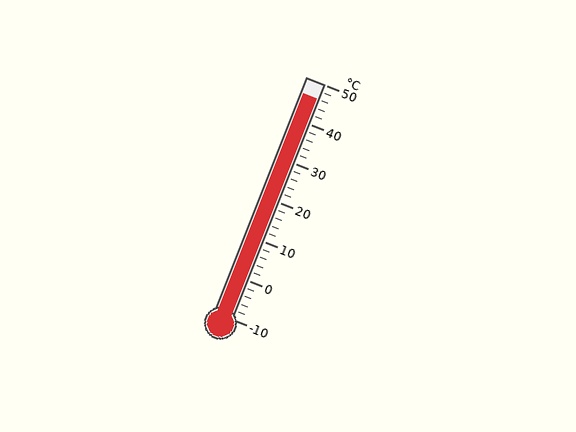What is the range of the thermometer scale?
The thermometer scale ranges from -10°C to 50°C.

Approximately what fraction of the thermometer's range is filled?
The thermometer is filled to approximately 95% of its range.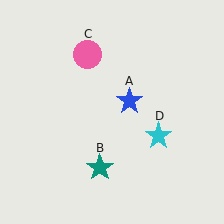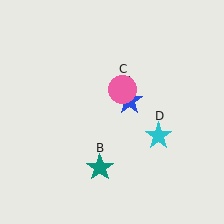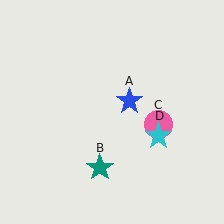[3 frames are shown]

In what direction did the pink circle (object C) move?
The pink circle (object C) moved down and to the right.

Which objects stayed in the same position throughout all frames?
Blue star (object A) and teal star (object B) and cyan star (object D) remained stationary.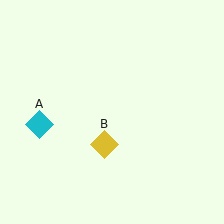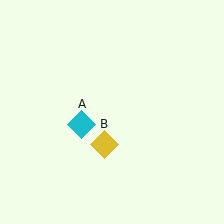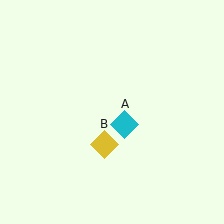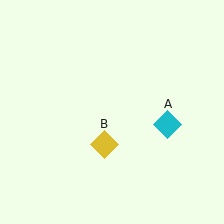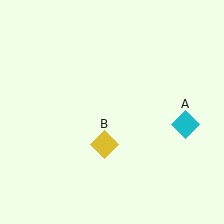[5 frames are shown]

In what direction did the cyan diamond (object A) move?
The cyan diamond (object A) moved right.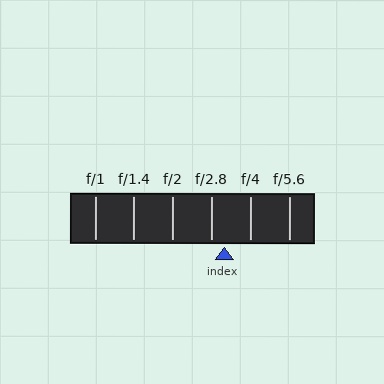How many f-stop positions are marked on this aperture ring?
There are 6 f-stop positions marked.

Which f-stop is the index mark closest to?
The index mark is closest to f/2.8.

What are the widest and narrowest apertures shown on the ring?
The widest aperture shown is f/1 and the narrowest is f/5.6.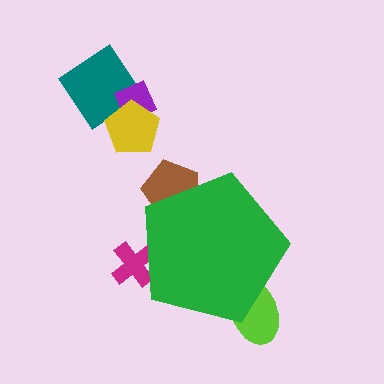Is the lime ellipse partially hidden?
Yes, the lime ellipse is partially hidden behind the green pentagon.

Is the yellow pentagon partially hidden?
No, the yellow pentagon is fully visible.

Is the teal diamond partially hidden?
No, the teal diamond is fully visible.